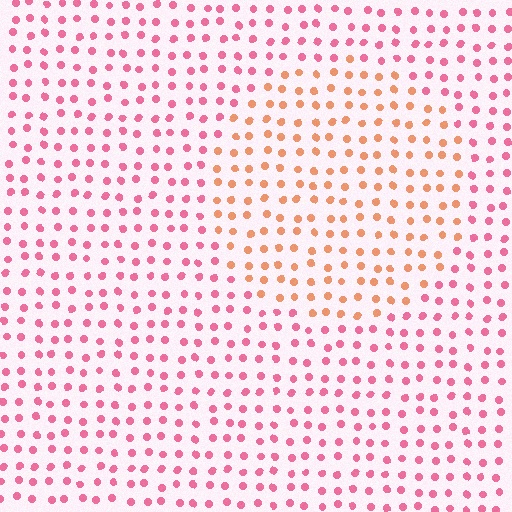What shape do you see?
I see a circle.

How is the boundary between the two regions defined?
The boundary is defined purely by a slight shift in hue (about 41 degrees). Spacing, size, and orientation are identical on both sides.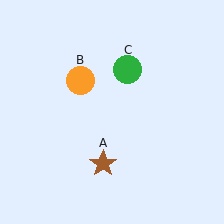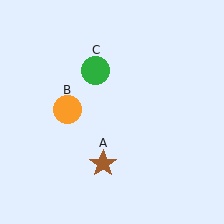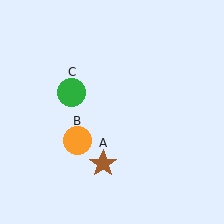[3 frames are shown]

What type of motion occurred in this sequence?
The orange circle (object B), green circle (object C) rotated counterclockwise around the center of the scene.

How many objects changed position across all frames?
2 objects changed position: orange circle (object B), green circle (object C).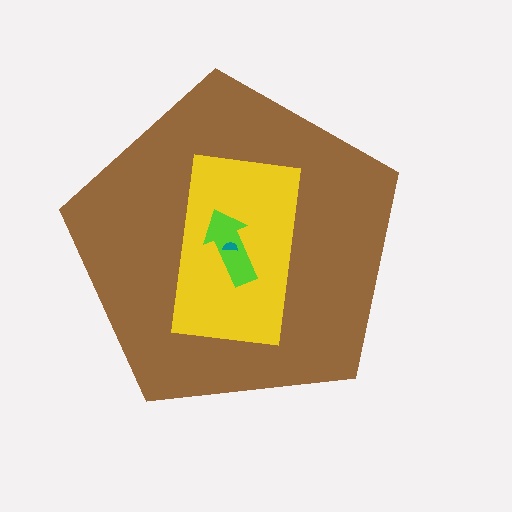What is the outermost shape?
The brown pentagon.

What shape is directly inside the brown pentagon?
The yellow rectangle.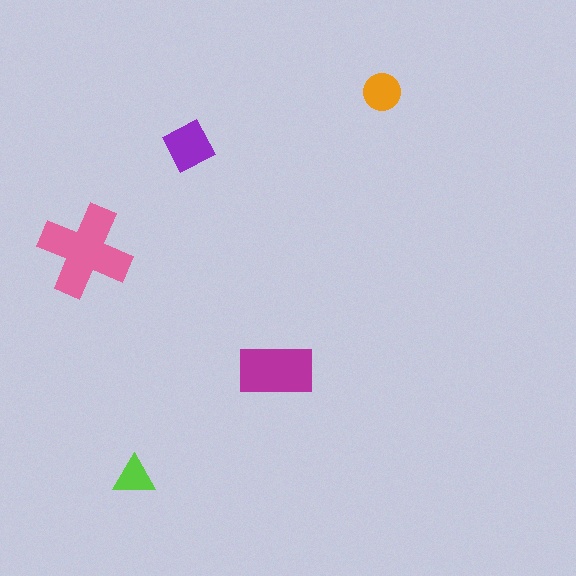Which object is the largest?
The pink cross.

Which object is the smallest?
The lime triangle.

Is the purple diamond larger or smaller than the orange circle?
Larger.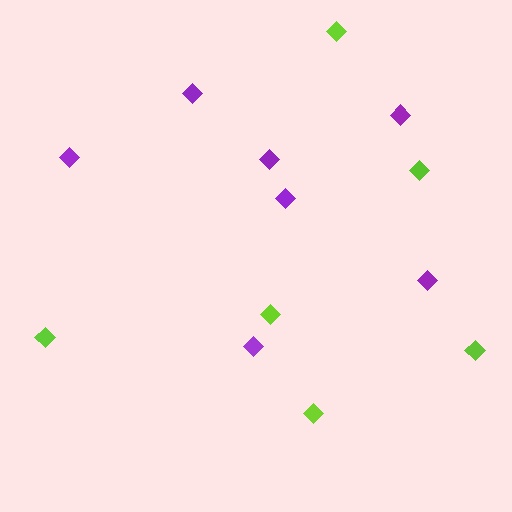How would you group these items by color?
There are 2 groups: one group of lime diamonds (6) and one group of purple diamonds (7).